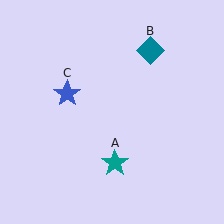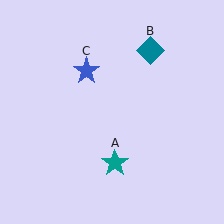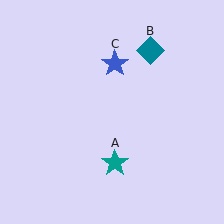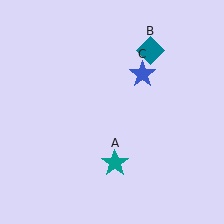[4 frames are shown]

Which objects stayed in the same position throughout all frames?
Teal star (object A) and teal diamond (object B) remained stationary.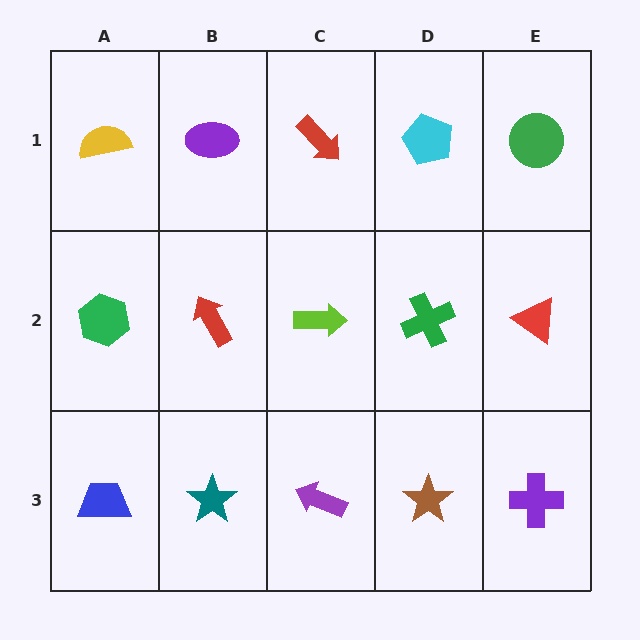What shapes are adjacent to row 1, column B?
A red arrow (row 2, column B), a yellow semicircle (row 1, column A), a red arrow (row 1, column C).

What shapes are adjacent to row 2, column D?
A cyan pentagon (row 1, column D), a brown star (row 3, column D), a lime arrow (row 2, column C), a red triangle (row 2, column E).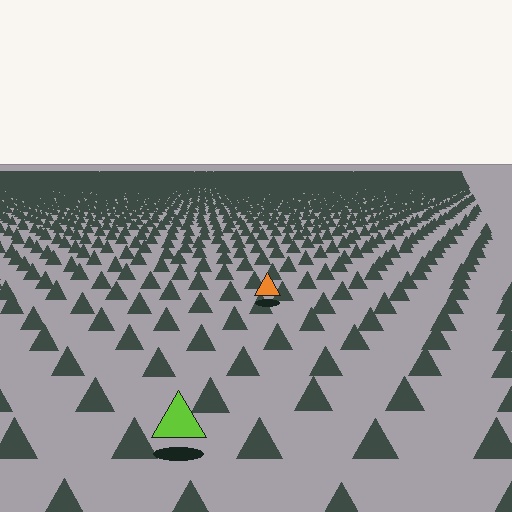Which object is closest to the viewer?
The lime triangle is closest. The texture marks near it are larger and more spread out.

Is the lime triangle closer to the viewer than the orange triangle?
Yes. The lime triangle is closer — you can tell from the texture gradient: the ground texture is coarser near it.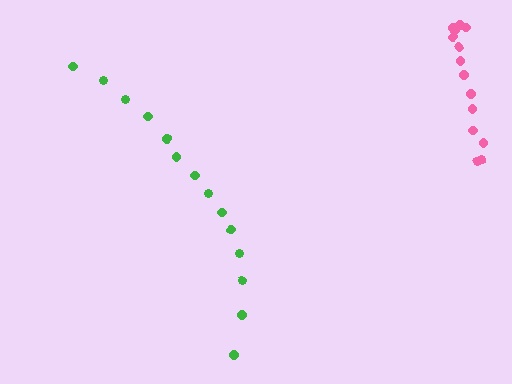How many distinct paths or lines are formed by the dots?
There are 2 distinct paths.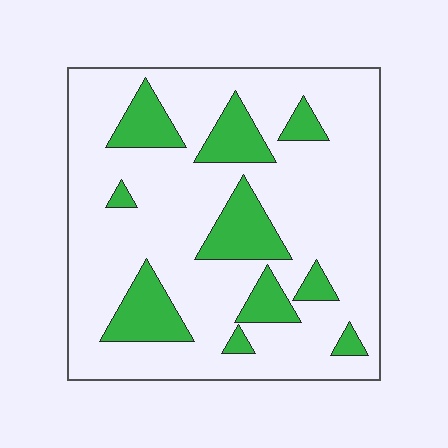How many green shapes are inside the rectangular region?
10.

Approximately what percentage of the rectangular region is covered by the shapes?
Approximately 20%.